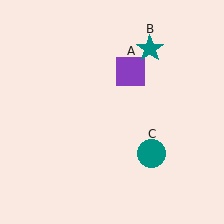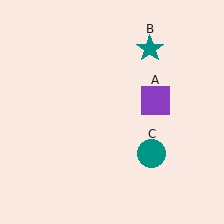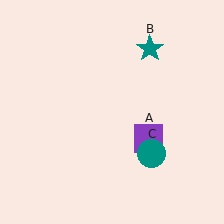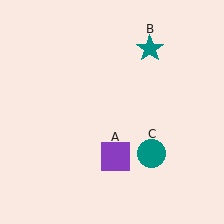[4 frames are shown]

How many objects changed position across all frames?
1 object changed position: purple square (object A).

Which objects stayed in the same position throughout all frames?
Teal star (object B) and teal circle (object C) remained stationary.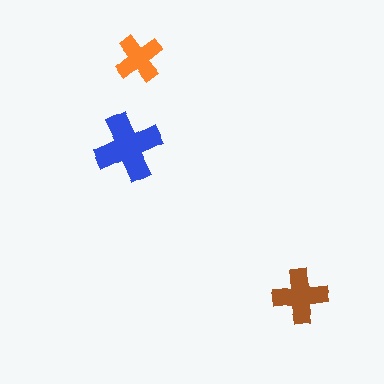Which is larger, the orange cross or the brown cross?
The brown one.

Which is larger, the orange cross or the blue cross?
The blue one.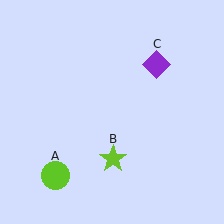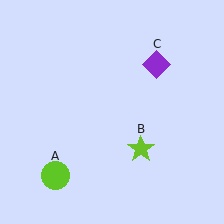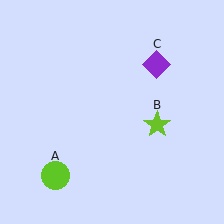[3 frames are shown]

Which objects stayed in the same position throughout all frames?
Lime circle (object A) and purple diamond (object C) remained stationary.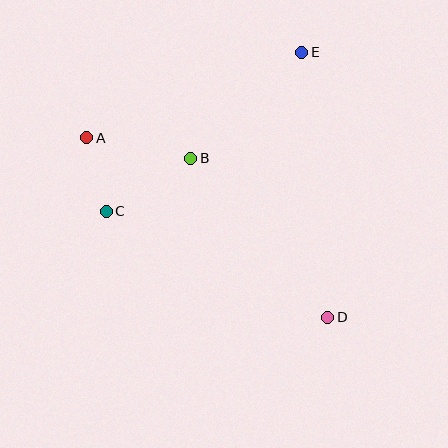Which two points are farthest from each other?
Points A and D are farthest from each other.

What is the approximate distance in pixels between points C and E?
The distance between C and E is approximately 252 pixels.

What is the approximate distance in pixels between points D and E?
The distance between D and E is approximately 266 pixels.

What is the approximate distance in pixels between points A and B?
The distance between A and B is approximately 106 pixels.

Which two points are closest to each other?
Points A and C are closest to each other.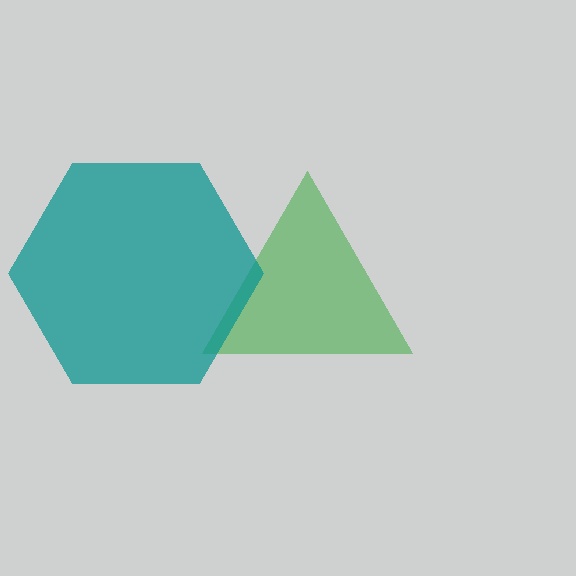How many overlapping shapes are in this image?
There are 2 overlapping shapes in the image.